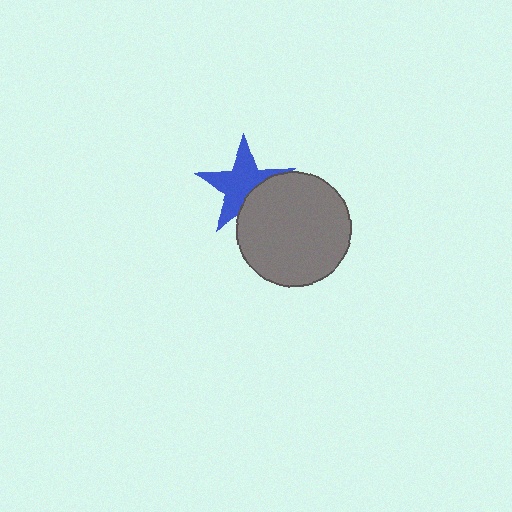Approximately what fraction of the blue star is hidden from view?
Roughly 31% of the blue star is hidden behind the gray circle.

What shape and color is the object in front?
The object in front is a gray circle.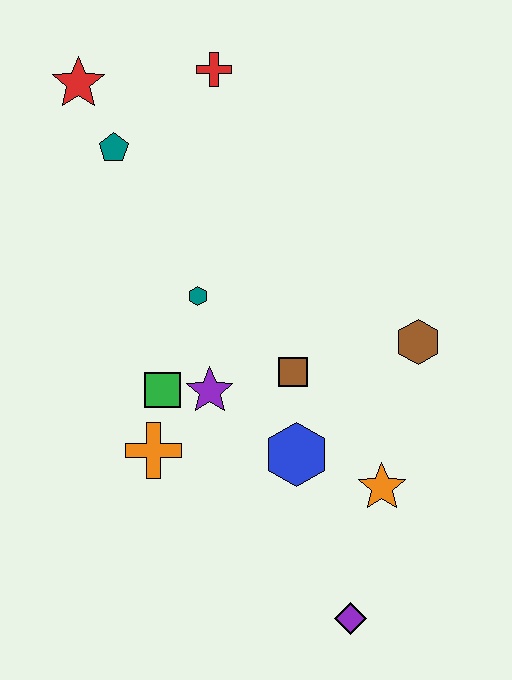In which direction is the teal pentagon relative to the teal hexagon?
The teal pentagon is above the teal hexagon.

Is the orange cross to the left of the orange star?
Yes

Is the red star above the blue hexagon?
Yes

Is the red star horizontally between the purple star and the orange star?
No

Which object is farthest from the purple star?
The red star is farthest from the purple star.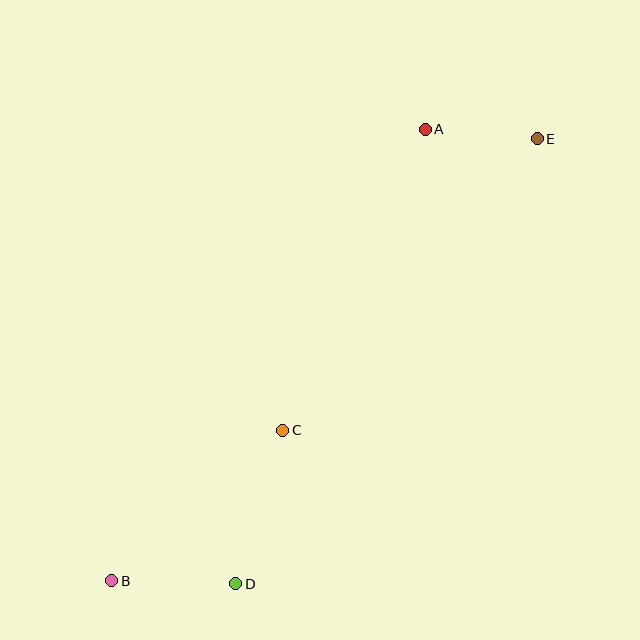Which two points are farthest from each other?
Points B and E are farthest from each other.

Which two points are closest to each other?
Points A and E are closest to each other.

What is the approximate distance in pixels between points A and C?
The distance between A and C is approximately 333 pixels.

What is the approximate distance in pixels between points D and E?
The distance between D and E is approximately 537 pixels.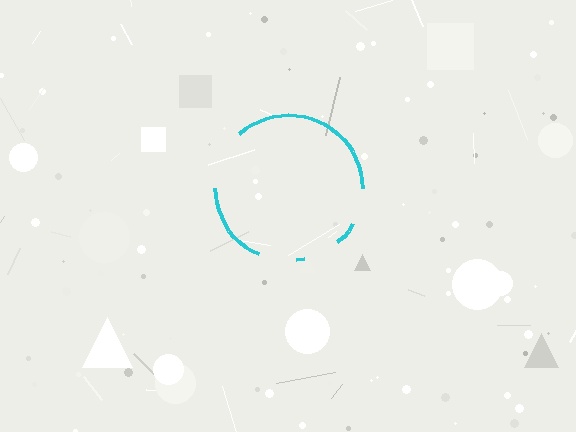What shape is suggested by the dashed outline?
The dashed outline suggests a circle.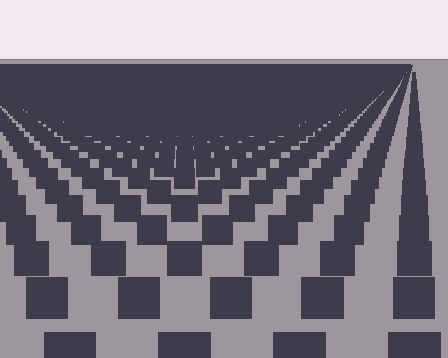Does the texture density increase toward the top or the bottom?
Density increases toward the top.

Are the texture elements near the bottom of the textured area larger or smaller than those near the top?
Larger. Near the bottom, elements are closer to the viewer and appear at a bigger on-screen size.